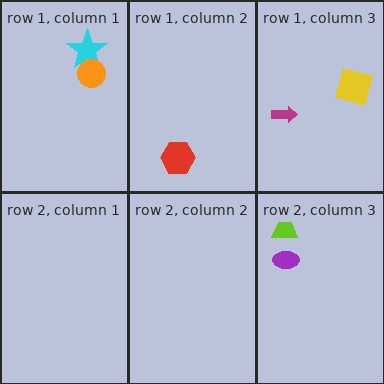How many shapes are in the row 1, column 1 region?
2.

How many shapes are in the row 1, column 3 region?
2.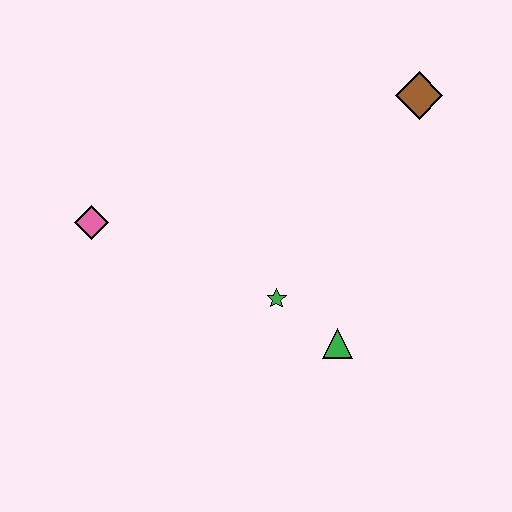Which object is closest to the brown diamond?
The green star is closest to the brown diamond.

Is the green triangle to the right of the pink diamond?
Yes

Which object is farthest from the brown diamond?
The pink diamond is farthest from the brown diamond.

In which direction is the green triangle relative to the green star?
The green triangle is to the right of the green star.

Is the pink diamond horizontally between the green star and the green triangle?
No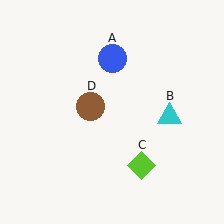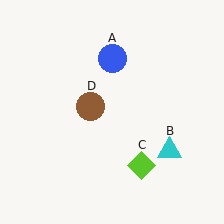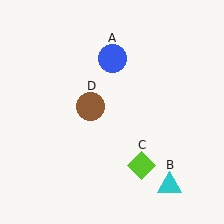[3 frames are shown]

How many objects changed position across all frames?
1 object changed position: cyan triangle (object B).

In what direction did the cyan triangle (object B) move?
The cyan triangle (object B) moved down.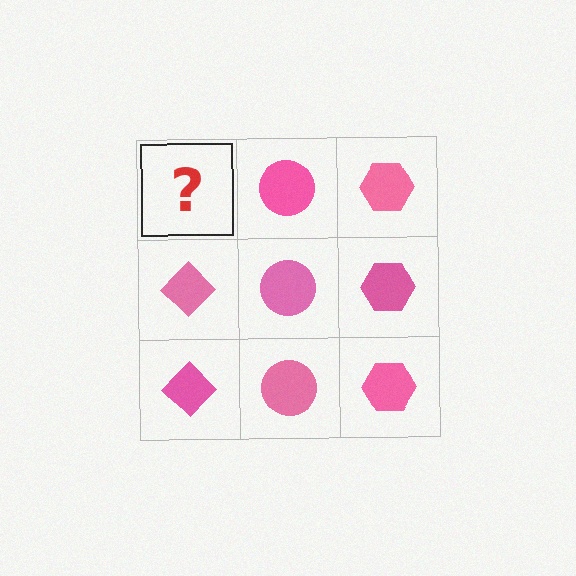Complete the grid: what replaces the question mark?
The question mark should be replaced with a pink diamond.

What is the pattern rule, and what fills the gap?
The rule is that each column has a consistent shape. The gap should be filled with a pink diamond.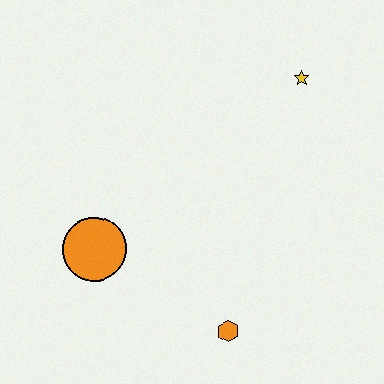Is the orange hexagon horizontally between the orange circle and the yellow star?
Yes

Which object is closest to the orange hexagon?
The orange circle is closest to the orange hexagon.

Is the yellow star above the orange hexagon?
Yes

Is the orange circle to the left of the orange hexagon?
Yes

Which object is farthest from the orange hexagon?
The yellow star is farthest from the orange hexagon.